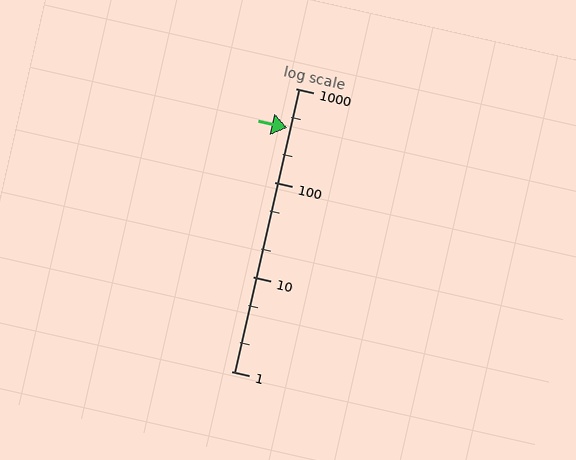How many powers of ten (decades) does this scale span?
The scale spans 3 decades, from 1 to 1000.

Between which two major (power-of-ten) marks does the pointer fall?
The pointer is between 100 and 1000.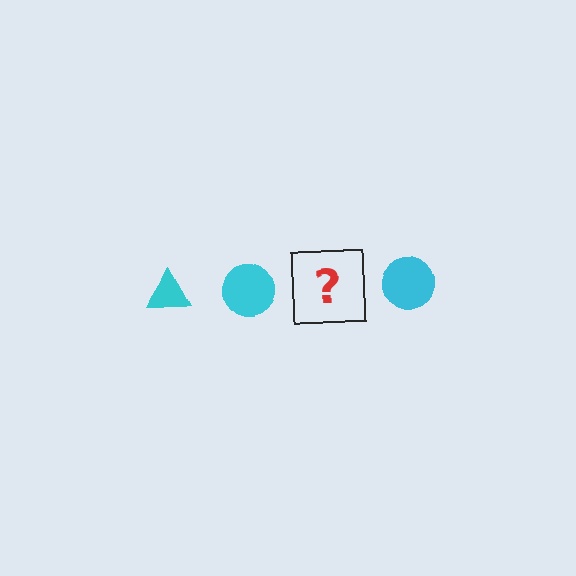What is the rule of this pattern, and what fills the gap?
The rule is that the pattern cycles through triangle, circle shapes in cyan. The gap should be filled with a cyan triangle.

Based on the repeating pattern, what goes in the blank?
The blank should be a cyan triangle.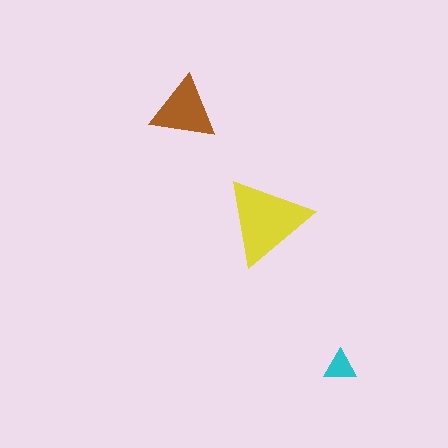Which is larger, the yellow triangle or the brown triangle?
The yellow one.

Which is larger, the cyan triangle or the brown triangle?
The brown one.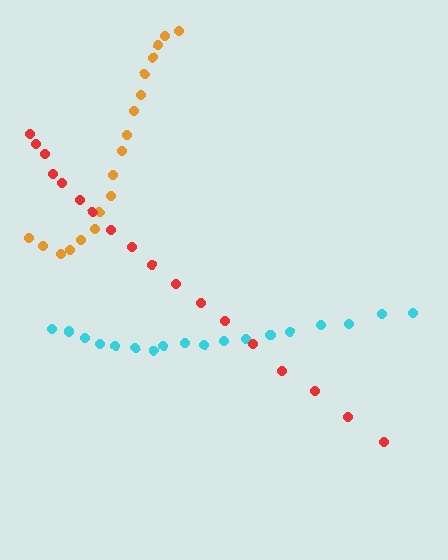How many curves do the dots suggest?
There are 3 distinct paths.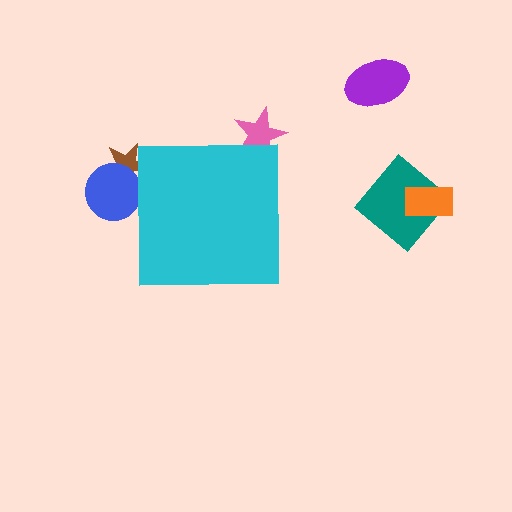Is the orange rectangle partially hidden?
No, the orange rectangle is fully visible.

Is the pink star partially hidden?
Yes, the pink star is partially hidden behind the cyan square.